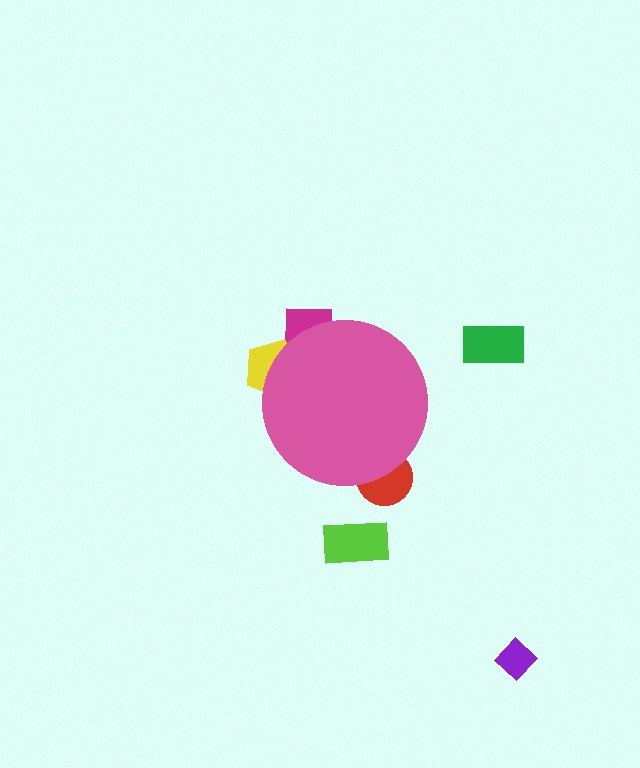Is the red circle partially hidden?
Yes, the red circle is partially hidden behind the pink circle.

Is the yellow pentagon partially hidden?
Yes, the yellow pentagon is partially hidden behind the pink circle.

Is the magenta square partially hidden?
Yes, the magenta square is partially hidden behind the pink circle.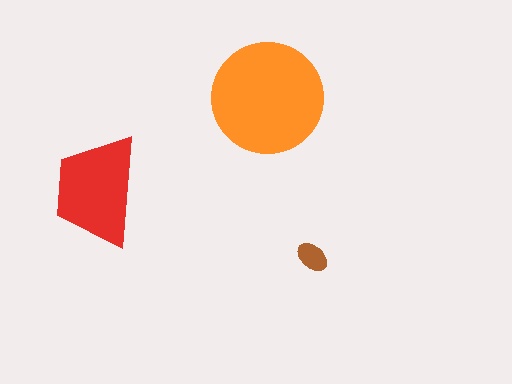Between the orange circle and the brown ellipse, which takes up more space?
The orange circle.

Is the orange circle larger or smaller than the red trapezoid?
Larger.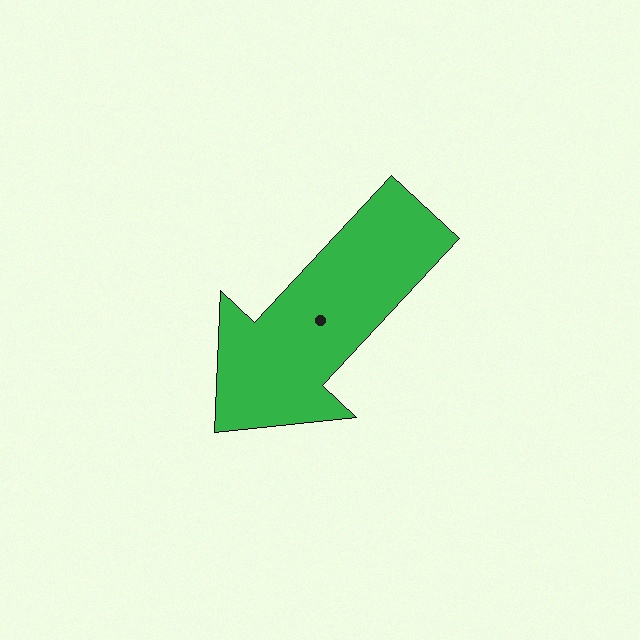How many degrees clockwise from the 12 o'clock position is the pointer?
Approximately 223 degrees.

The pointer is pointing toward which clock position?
Roughly 7 o'clock.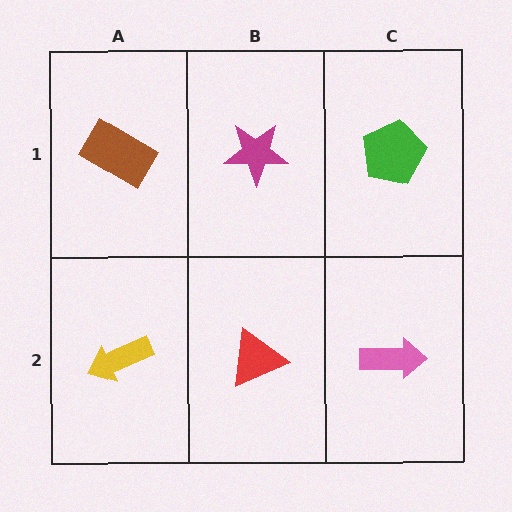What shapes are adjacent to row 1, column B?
A red triangle (row 2, column B), a brown rectangle (row 1, column A), a green pentagon (row 1, column C).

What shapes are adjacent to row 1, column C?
A pink arrow (row 2, column C), a magenta star (row 1, column B).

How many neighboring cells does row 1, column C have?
2.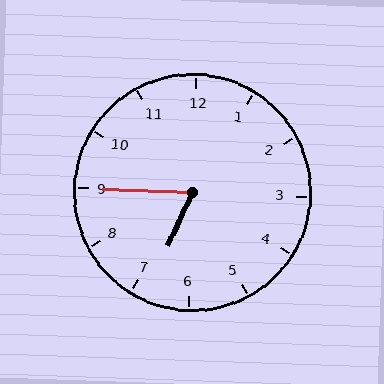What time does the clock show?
6:45.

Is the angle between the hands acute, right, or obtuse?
It is acute.